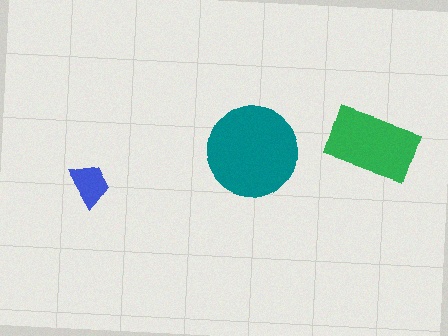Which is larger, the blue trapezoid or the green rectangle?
The green rectangle.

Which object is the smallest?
The blue trapezoid.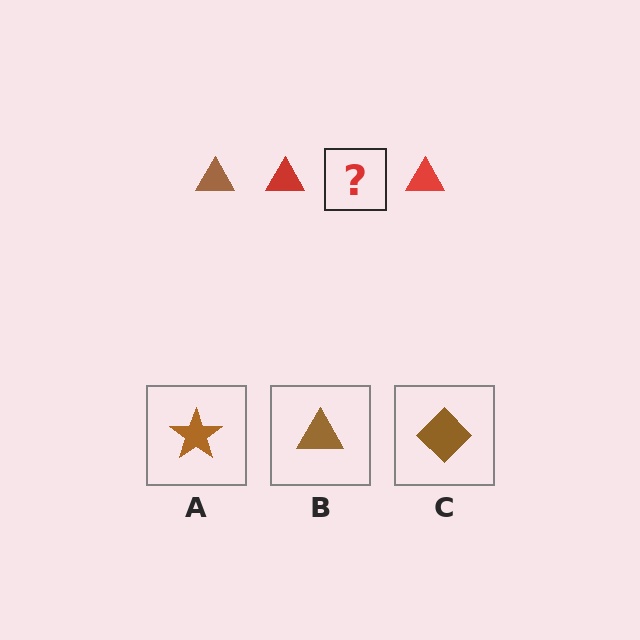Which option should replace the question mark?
Option B.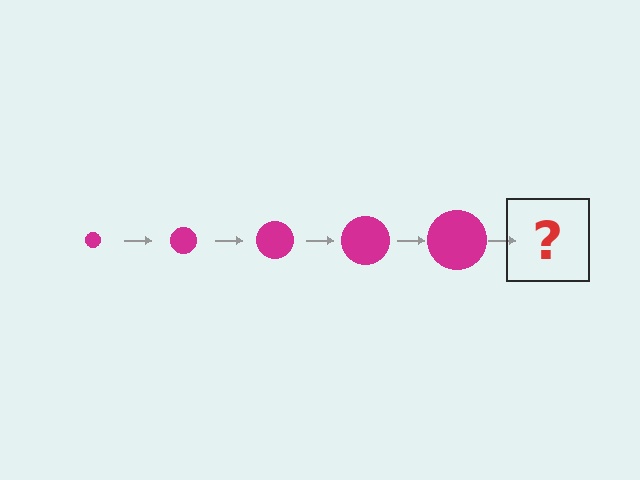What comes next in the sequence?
The next element should be a magenta circle, larger than the previous one.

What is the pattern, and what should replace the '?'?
The pattern is that the circle gets progressively larger each step. The '?' should be a magenta circle, larger than the previous one.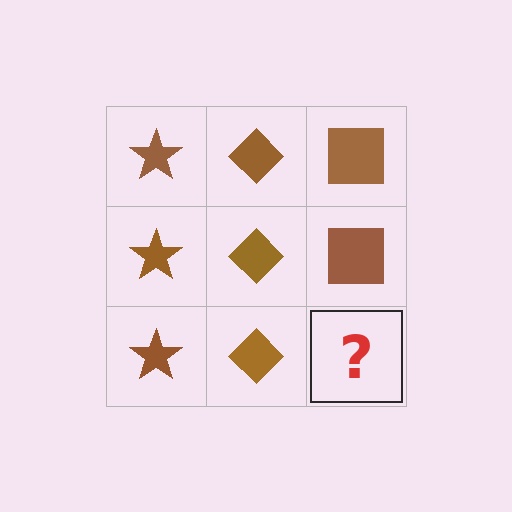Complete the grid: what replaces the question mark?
The question mark should be replaced with a brown square.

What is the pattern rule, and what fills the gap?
The rule is that each column has a consistent shape. The gap should be filled with a brown square.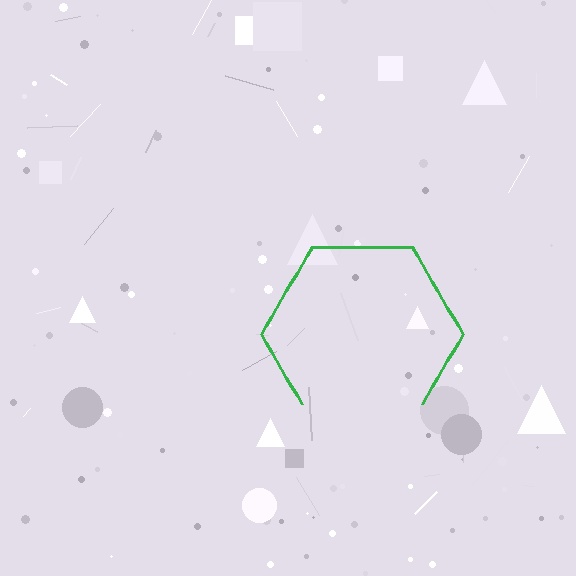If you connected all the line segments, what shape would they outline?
They would outline a hexagon.